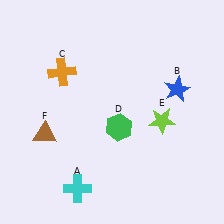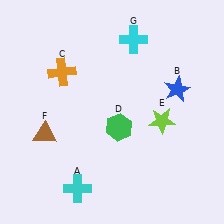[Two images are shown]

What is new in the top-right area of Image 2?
A cyan cross (G) was added in the top-right area of Image 2.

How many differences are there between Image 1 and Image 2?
There is 1 difference between the two images.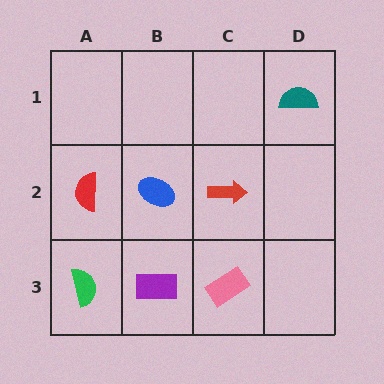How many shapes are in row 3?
3 shapes.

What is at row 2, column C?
A red arrow.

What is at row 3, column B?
A purple rectangle.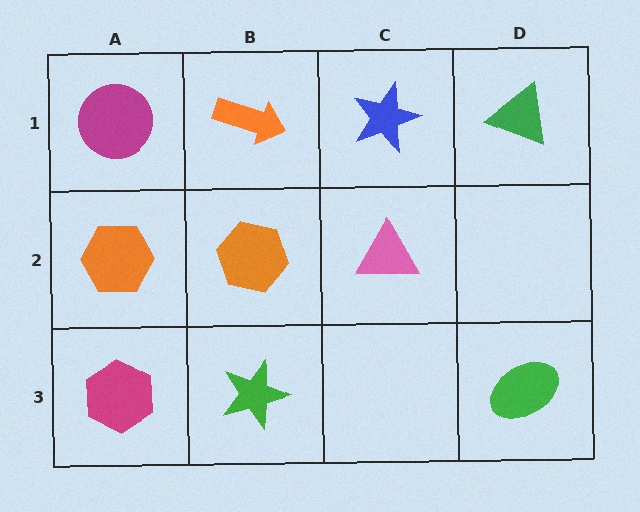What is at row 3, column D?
A green ellipse.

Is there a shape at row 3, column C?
No, that cell is empty.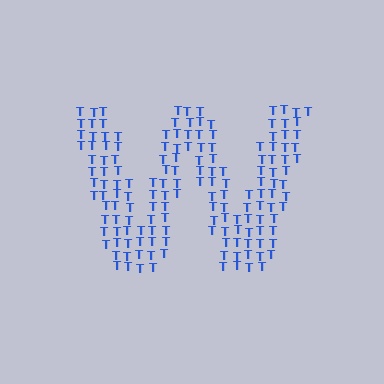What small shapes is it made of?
It is made of small letter T's.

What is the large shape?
The large shape is the letter W.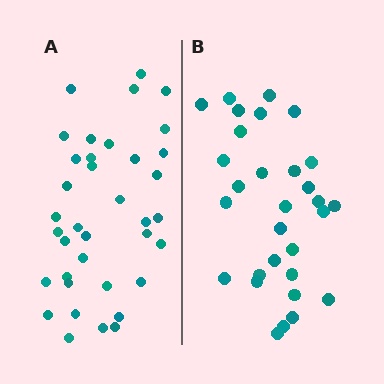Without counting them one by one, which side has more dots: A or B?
Region A (the left region) has more dots.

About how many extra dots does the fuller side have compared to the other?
Region A has roughly 8 or so more dots than region B.